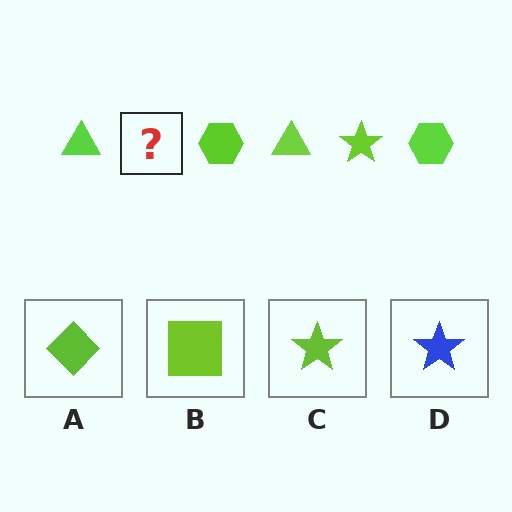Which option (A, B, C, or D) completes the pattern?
C.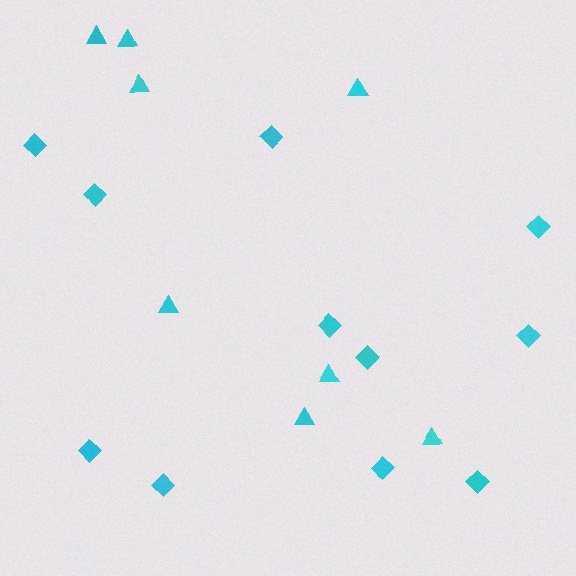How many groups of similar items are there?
There are 2 groups: one group of triangles (8) and one group of diamonds (11).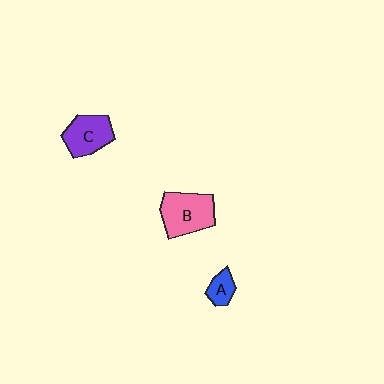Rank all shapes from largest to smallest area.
From largest to smallest: B (pink), C (purple), A (blue).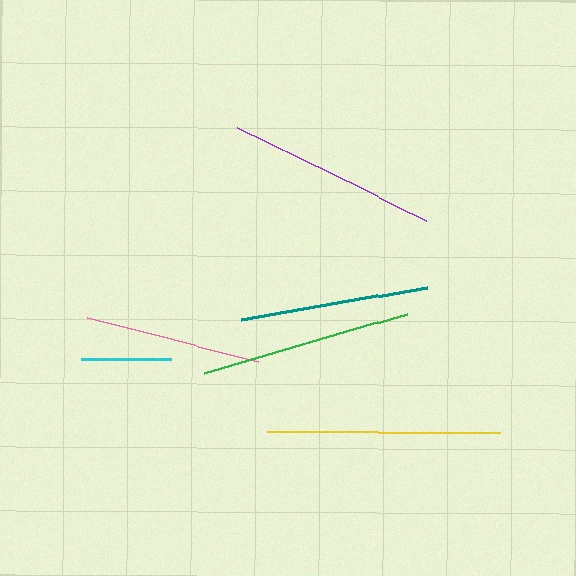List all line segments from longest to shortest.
From longest to shortest: yellow, green, purple, teal, pink, cyan.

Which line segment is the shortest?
The cyan line is the shortest at approximately 90 pixels.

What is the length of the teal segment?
The teal segment is approximately 189 pixels long.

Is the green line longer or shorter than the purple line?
The green line is longer than the purple line.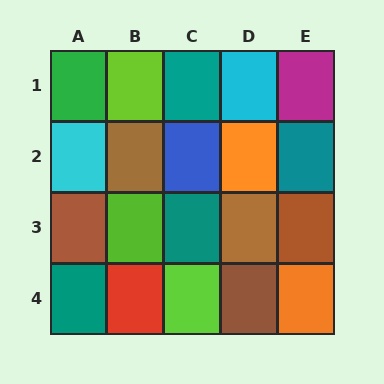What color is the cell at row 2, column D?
Orange.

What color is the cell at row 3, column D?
Brown.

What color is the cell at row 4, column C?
Lime.